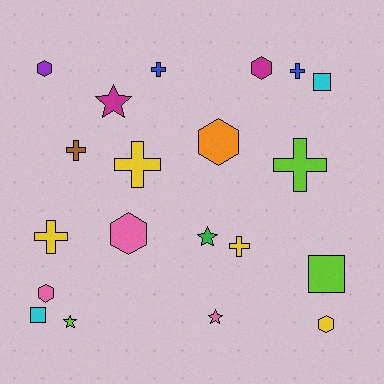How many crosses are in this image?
There are 7 crosses.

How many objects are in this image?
There are 20 objects.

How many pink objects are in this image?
There are 3 pink objects.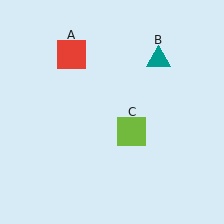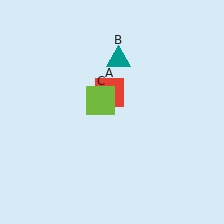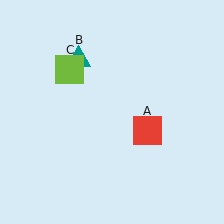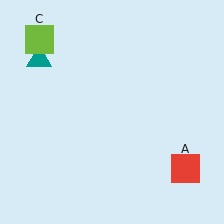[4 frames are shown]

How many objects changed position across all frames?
3 objects changed position: red square (object A), teal triangle (object B), lime square (object C).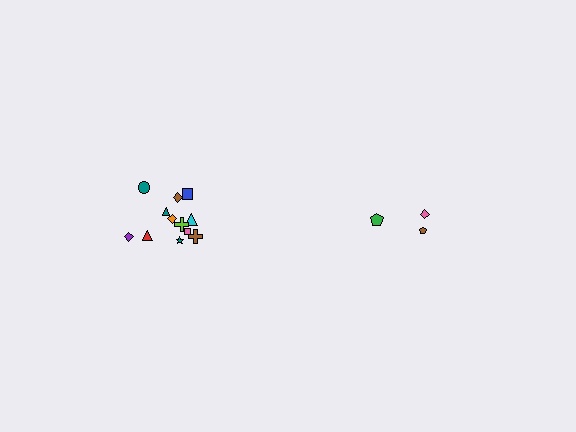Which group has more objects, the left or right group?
The left group.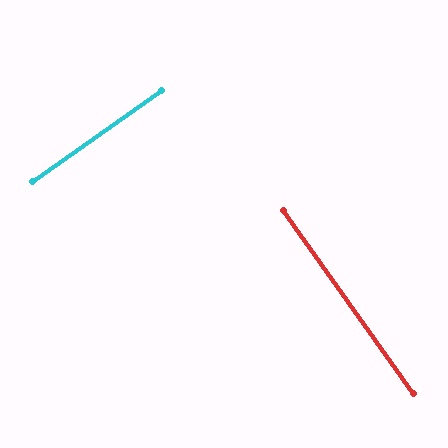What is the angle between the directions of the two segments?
Approximately 90 degrees.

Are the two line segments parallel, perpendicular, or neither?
Perpendicular — they meet at approximately 90°.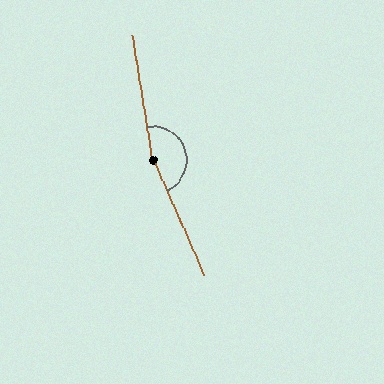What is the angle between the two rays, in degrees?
Approximately 165 degrees.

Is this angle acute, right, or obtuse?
It is obtuse.